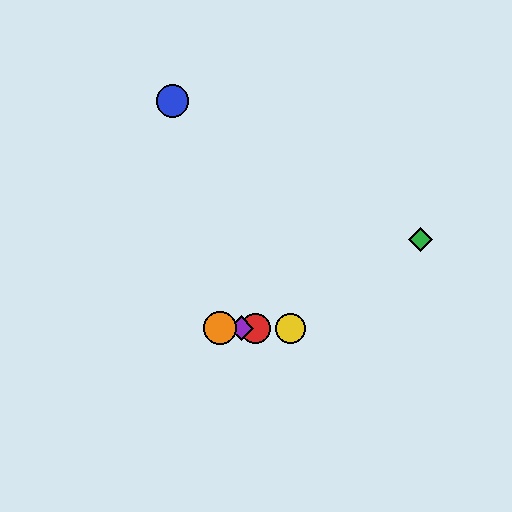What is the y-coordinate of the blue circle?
The blue circle is at y≈101.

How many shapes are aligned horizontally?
4 shapes (the red circle, the yellow circle, the purple diamond, the orange circle) are aligned horizontally.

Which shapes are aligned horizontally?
The red circle, the yellow circle, the purple diamond, the orange circle are aligned horizontally.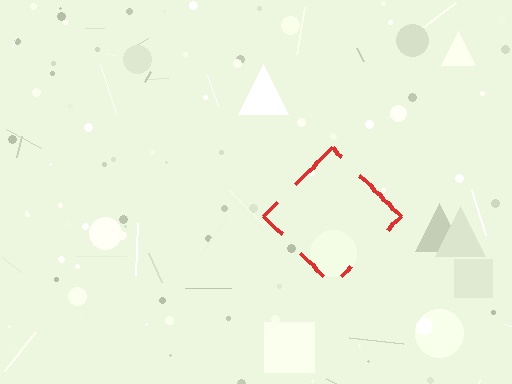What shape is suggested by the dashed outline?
The dashed outline suggests a diamond.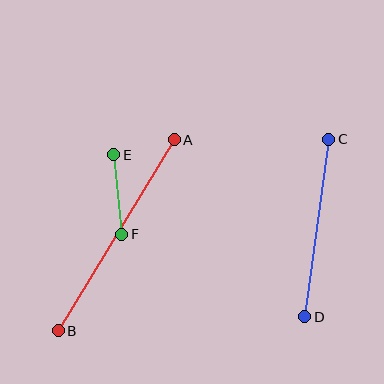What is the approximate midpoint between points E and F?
The midpoint is at approximately (118, 195) pixels.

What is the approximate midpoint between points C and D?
The midpoint is at approximately (317, 228) pixels.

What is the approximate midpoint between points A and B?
The midpoint is at approximately (116, 235) pixels.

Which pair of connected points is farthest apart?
Points A and B are farthest apart.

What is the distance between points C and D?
The distance is approximately 179 pixels.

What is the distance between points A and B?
The distance is approximately 223 pixels.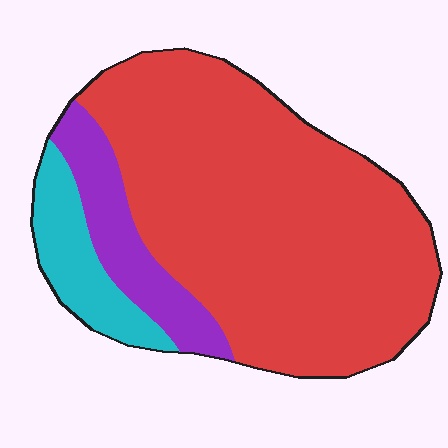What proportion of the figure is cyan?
Cyan takes up about one eighth (1/8) of the figure.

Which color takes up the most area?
Red, at roughly 75%.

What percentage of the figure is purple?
Purple covers around 15% of the figure.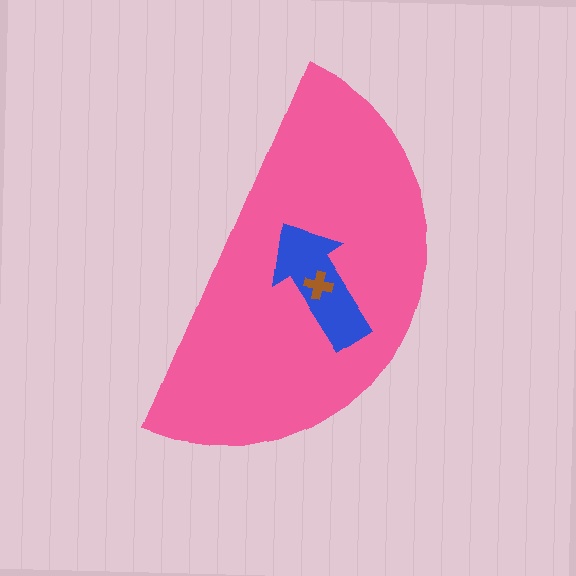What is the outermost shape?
The pink semicircle.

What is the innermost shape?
The brown cross.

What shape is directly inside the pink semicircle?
The blue arrow.